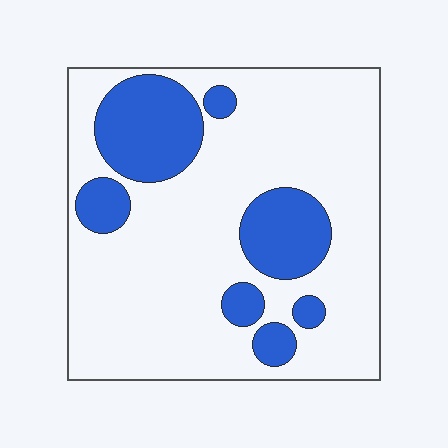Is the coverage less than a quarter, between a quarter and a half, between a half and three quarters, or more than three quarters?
Less than a quarter.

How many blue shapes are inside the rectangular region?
7.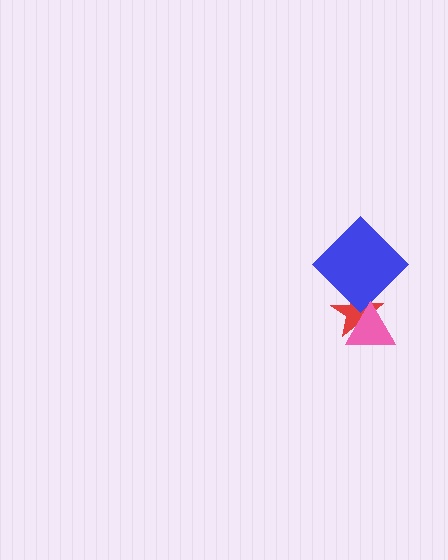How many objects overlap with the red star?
2 objects overlap with the red star.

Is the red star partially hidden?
Yes, it is partially covered by another shape.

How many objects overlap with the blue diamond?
2 objects overlap with the blue diamond.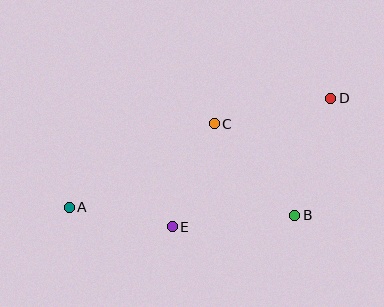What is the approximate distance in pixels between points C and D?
The distance between C and D is approximately 119 pixels.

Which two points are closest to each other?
Points A and E are closest to each other.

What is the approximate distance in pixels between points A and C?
The distance between A and C is approximately 168 pixels.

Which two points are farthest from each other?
Points A and D are farthest from each other.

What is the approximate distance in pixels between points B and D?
The distance between B and D is approximately 122 pixels.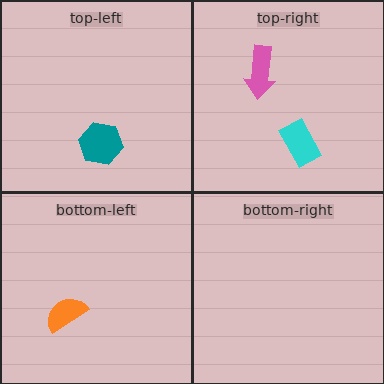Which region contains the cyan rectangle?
The top-right region.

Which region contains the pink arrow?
The top-right region.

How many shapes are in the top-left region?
1.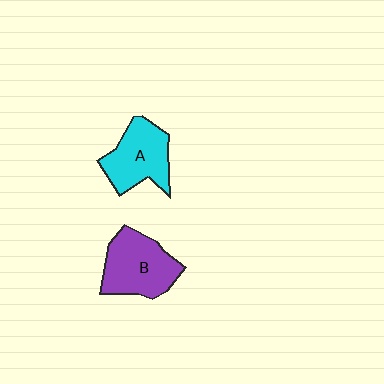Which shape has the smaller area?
Shape A (cyan).